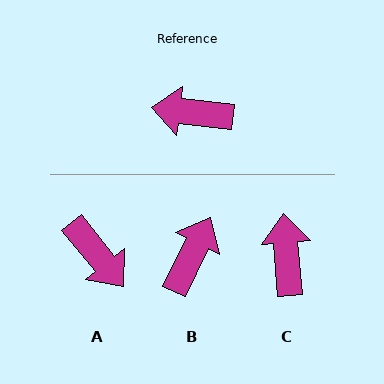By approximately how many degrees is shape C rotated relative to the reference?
Approximately 79 degrees clockwise.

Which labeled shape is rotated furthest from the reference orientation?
A, about 135 degrees away.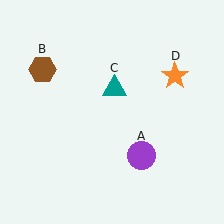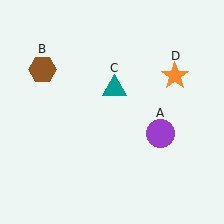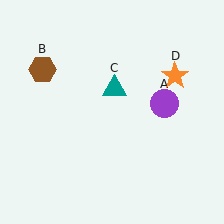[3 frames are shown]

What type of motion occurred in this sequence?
The purple circle (object A) rotated counterclockwise around the center of the scene.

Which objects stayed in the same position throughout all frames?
Brown hexagon (object B) and teal triangle (object C) and orange star (object D) remained stationary.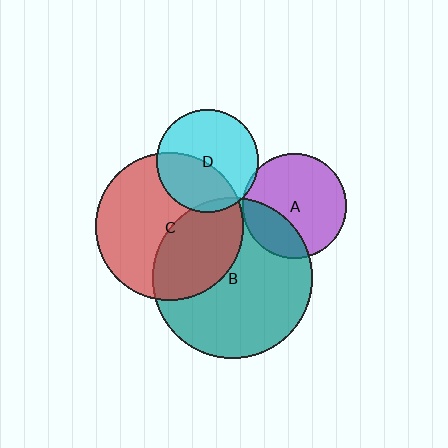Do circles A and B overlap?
Yes.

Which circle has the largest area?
Circle B (teal).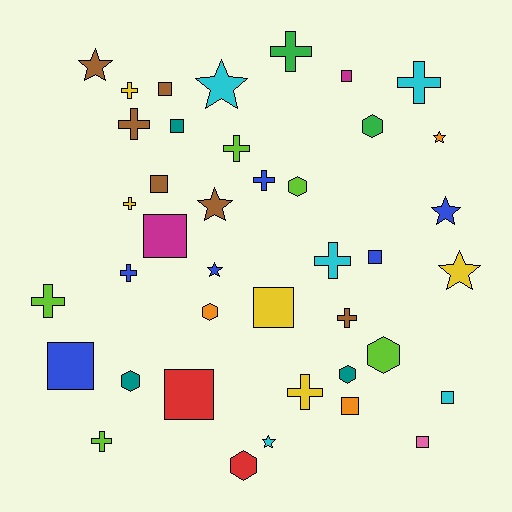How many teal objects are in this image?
There are 3 teal objects.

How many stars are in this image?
There are 8 stars.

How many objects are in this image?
There are 40 objects.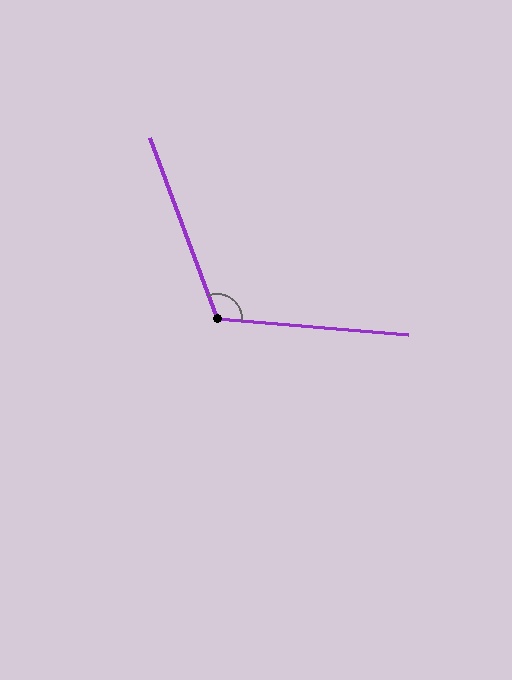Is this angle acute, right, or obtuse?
It is obtuse.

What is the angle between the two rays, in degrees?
Approximately 115 degrees.